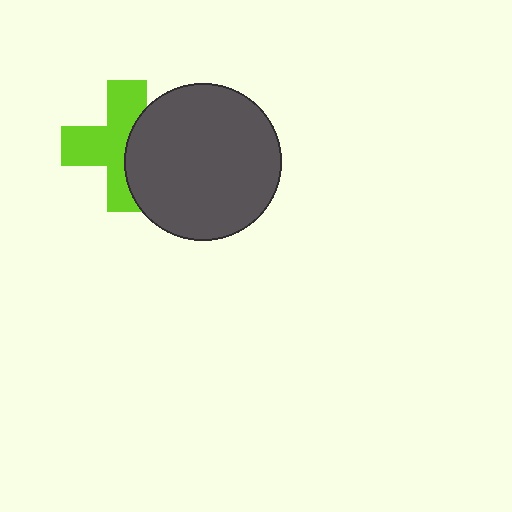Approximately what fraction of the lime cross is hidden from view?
Roughly 41% of the lime cross is hidden behind the dark gray circle.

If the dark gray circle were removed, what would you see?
You would see the complete lime cross.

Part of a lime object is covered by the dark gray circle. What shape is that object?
It is a cross.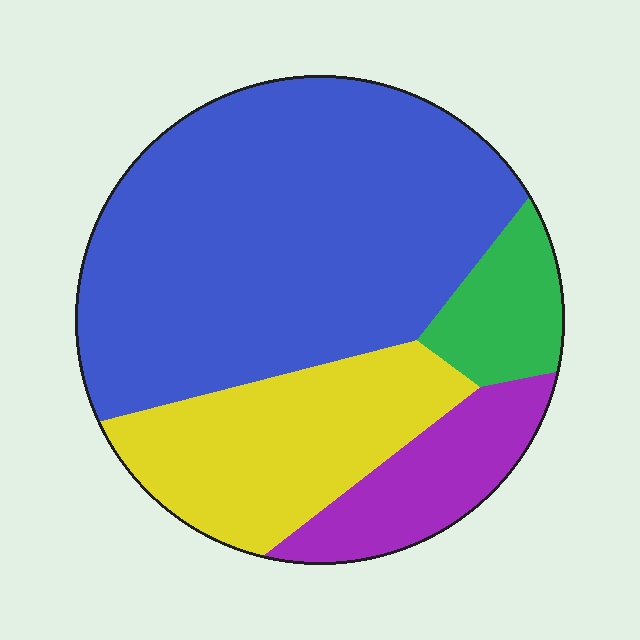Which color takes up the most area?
Blue, at roughly 55%.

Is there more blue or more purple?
Blue.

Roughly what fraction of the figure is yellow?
Yellow covers about 20% of the figure.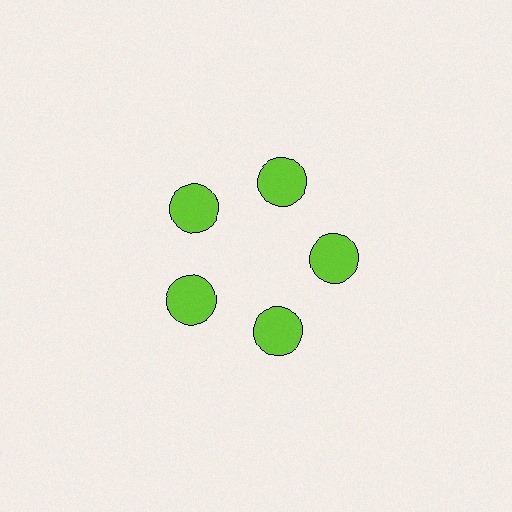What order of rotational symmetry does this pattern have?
This pattern has 5-fold rotational symmetry.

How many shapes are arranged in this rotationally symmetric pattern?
There are 5 shapes, arranged in 5 groups of 1.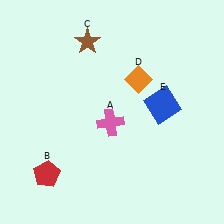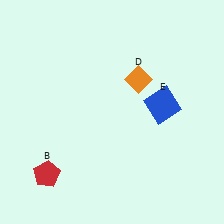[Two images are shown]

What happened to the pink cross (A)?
The pink cross (A) was removed in Image 2. It was in the bottom-left area of Image 1.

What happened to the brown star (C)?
The brown star (C) was removed in Image 2. It was in the top-left area of Image 1.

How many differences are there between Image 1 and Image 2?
There are 2 differences between the two images.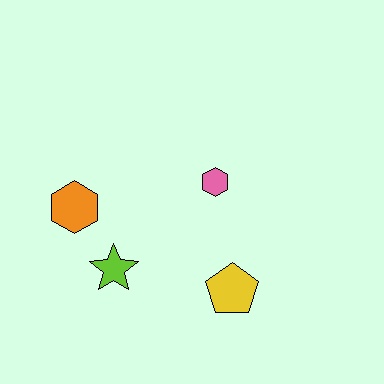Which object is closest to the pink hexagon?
The yellow pentagon is closest to the pink hexagon.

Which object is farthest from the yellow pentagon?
The orange hexagon is farthest from the yellow pentagon.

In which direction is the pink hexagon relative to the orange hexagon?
The pink hexagon is to the right of the orange hexagon.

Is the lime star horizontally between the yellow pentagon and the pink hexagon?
No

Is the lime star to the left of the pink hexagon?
Yes